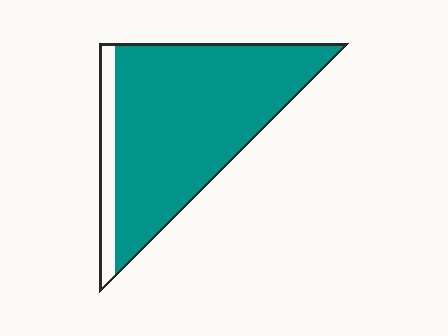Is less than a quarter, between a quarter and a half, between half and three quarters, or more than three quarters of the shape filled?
More than three quarters.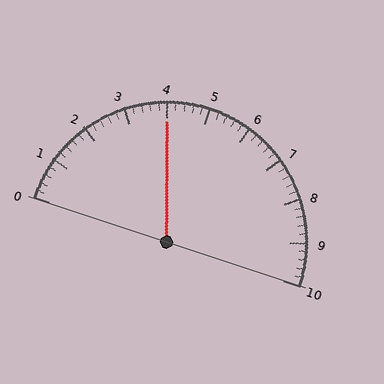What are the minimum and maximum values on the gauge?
The gauge ranges from 0 to 10.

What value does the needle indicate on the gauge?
The needle indicates approximately 4.0.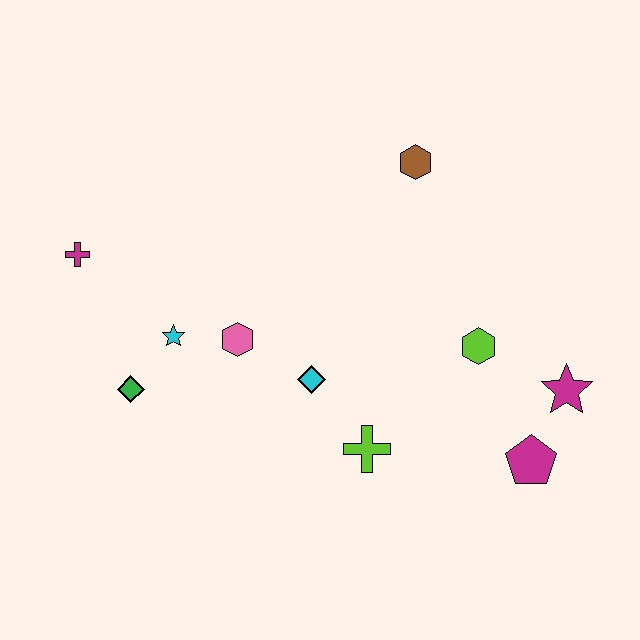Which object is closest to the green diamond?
The cyan star is closest to the green diamond.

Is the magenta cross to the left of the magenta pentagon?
Yes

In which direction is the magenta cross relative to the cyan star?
The magenta cross is to the left of the cyan star.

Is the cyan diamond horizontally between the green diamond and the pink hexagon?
No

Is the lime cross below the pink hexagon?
Yes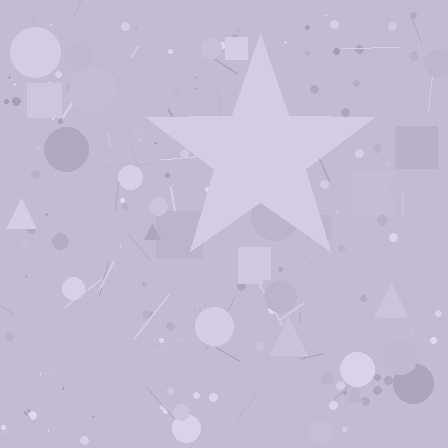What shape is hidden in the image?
A star is hidden in the image.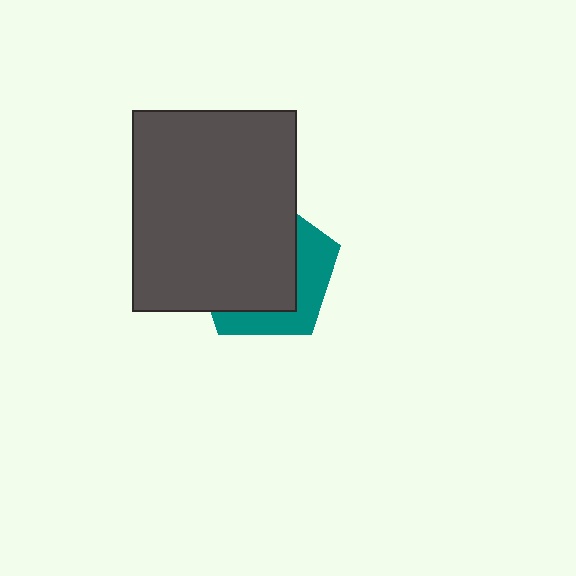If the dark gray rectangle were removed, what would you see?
You would see the complete teal pentagon.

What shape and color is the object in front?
The object in front is a dark gray rectangle.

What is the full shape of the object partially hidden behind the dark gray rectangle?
The partially hidden object is a teal pentagon.